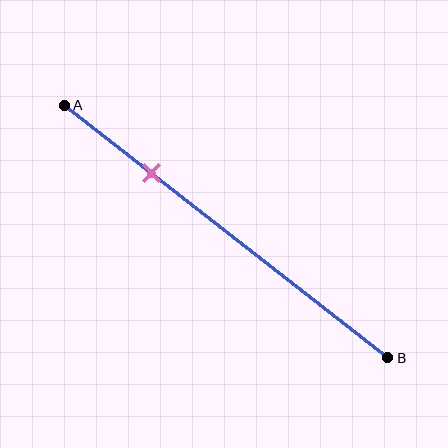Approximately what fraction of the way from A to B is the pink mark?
The pink mark is approximately 25% of the way from A to B.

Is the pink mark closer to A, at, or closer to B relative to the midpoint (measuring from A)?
The pink mark is closer to point A than the midpoint of segment AB.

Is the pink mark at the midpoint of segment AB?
No, the mark is at about 25% from A, not at the 50% midpoint.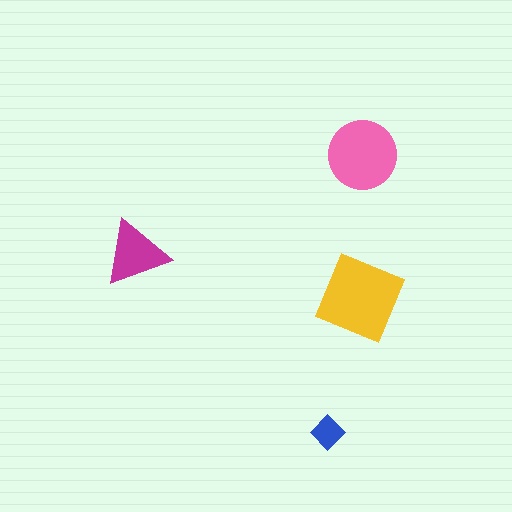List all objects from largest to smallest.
The yellow square, the pink circle, the magenta triangle, the blue diamond.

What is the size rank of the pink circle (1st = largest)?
2nd.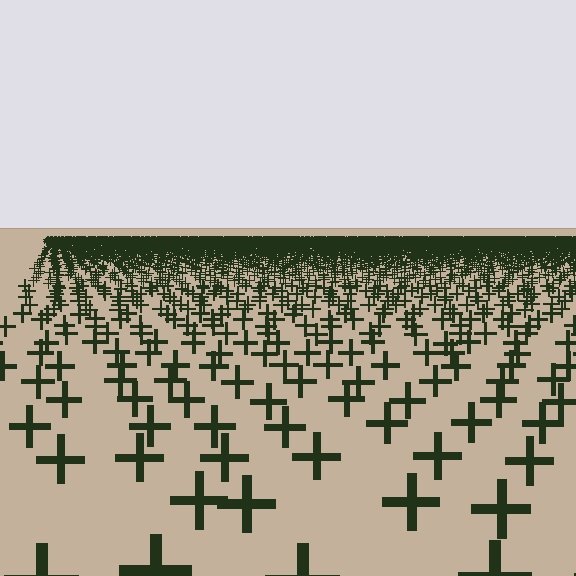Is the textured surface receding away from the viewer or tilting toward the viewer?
The surface is receding away from the viewer. Texture elements get smaller and denser toward the top.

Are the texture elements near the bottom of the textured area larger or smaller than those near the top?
Larger. Near the bottom, elements are closer to the viewer and appear at a bigger on-screen size.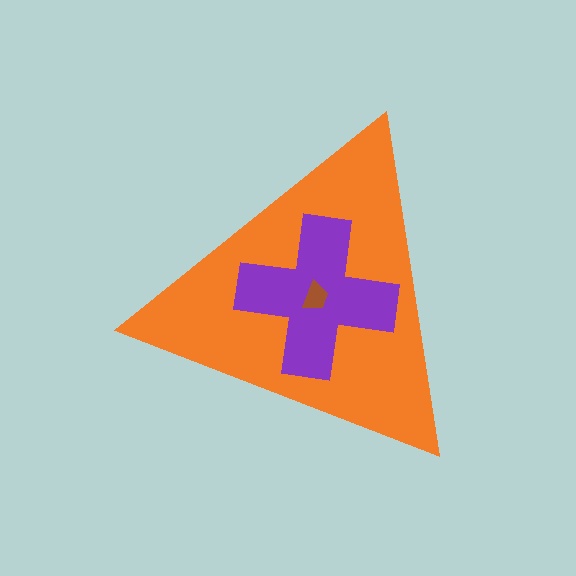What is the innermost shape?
The brown trapezoid.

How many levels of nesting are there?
3.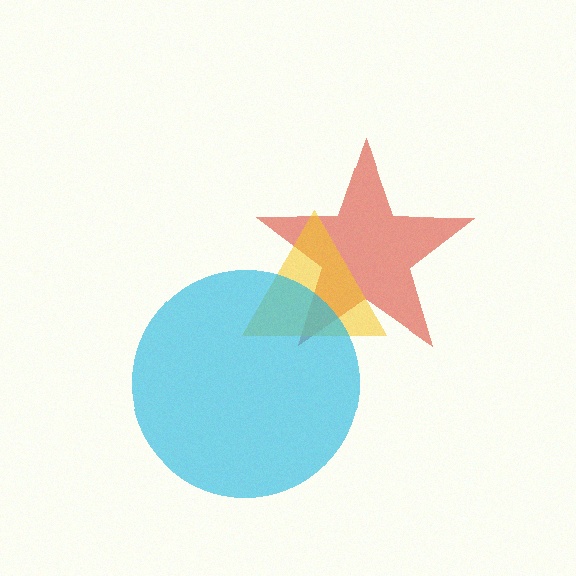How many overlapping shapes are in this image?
There are 3 overlapping shapes in the image.